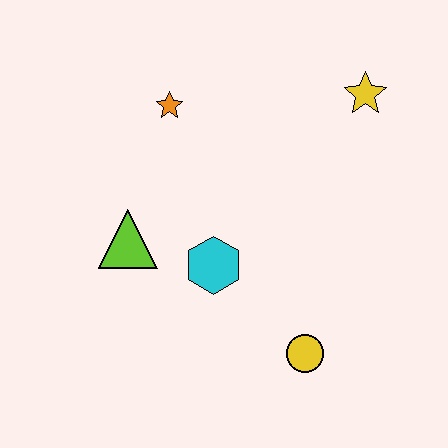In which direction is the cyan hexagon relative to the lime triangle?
The cyan hexagon is to the right of the lime triangle.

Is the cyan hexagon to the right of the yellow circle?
No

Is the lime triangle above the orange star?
No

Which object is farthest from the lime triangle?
The yellow star is farthest from the lime triangle.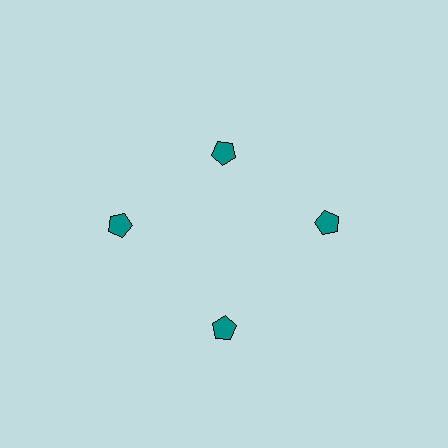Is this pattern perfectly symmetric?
No. The 4 teal pentagons are arranged in a ring, but one element near the 12 o'clock position is pulled inward toward the center, breaking the 4-fold rotational symmetry.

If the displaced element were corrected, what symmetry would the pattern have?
It would have 4-fold rotational symmetry — the pattern would map onto itself every 90 degrees.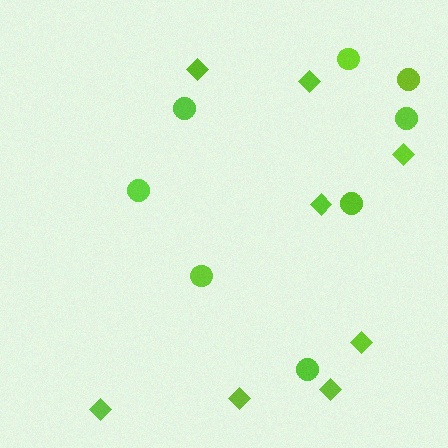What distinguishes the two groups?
There are 2 groups: one group of diamonds (8) and one group of circles (8).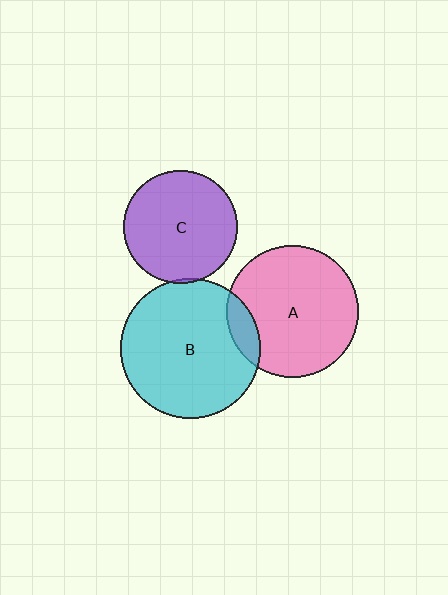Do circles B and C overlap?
Yes.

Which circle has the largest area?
Circle B (cyan).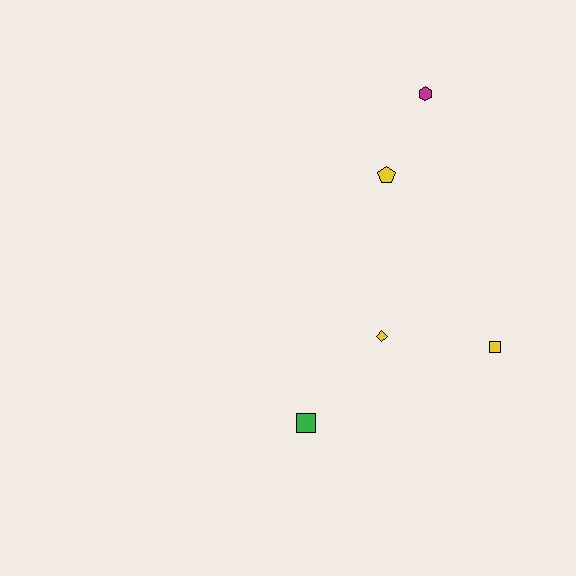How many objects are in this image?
There are 5 objects.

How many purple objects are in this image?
There are no purple objects.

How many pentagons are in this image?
There is 1 pentagon.